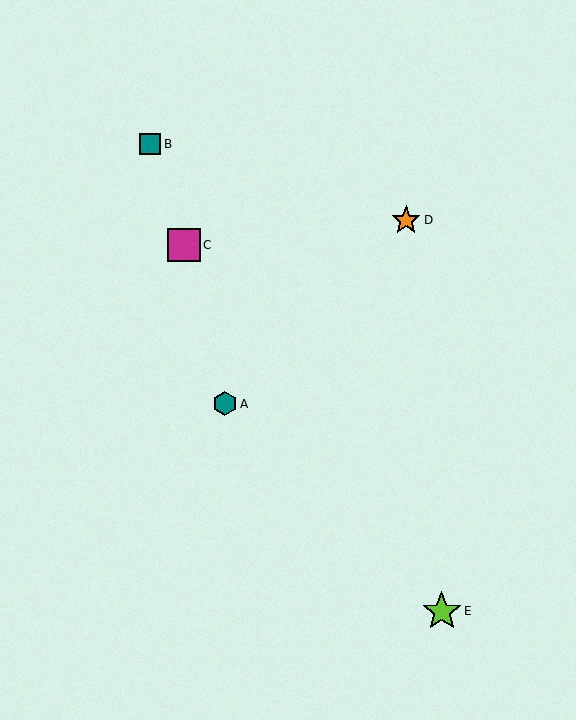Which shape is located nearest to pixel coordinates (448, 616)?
The lime star (labeled E) at (442, 611) is nearest to that location.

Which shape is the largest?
The lime star (labeled E) is the largest.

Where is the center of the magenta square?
The center of the magenta square is at (184, 245).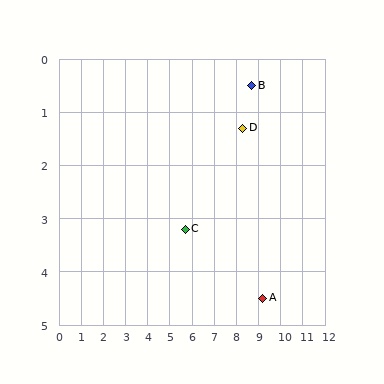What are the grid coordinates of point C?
Point C is at approximately (5.7, 3.2).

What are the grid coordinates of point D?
Point D is at approximately (8.3, 1.3).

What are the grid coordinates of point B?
Point B is at approximately (8.7, 0.5).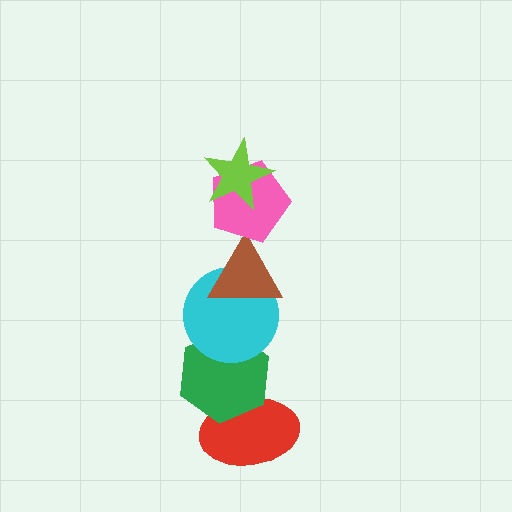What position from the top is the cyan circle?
The cyan circle is 4th from the top.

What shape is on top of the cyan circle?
The brown triangle is on top of the cyan circle.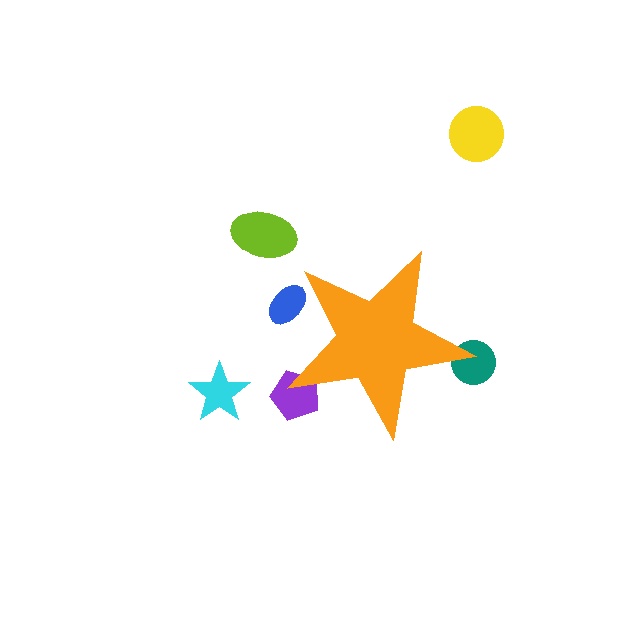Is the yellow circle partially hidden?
No, the yellow circle is fully visible.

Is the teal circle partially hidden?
Yes, the teal circle is partially hidden behind the orange star.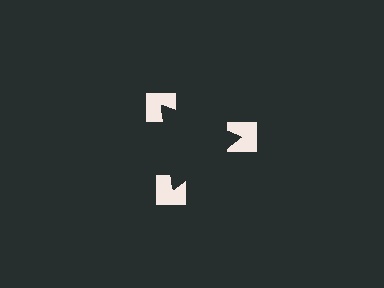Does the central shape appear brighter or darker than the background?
It typically appears slightly darker than the background, even though no actual brightness change is drawn.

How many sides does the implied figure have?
3 sides.